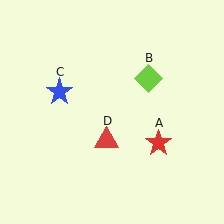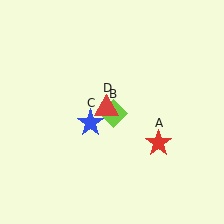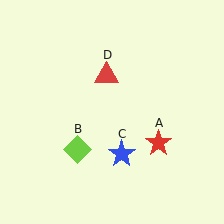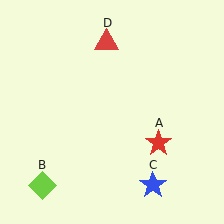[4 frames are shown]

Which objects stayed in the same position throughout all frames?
Red star (object A) remained stationary.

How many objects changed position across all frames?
3 objects changed position: lime diamond (object B), blue star (object C), red triangle (object D).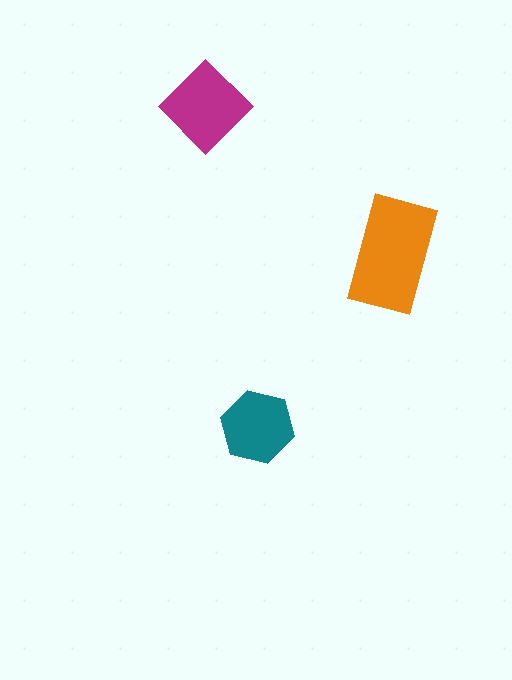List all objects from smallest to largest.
The teal hexagon, the magenta diamond, the orange rectangle.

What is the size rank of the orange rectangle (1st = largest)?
1st.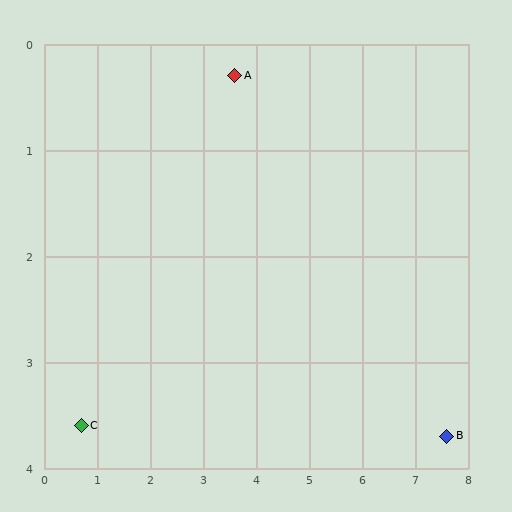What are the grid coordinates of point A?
Point A is at approximately (3.6, 0.3).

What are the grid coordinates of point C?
Point C is at approximately (0.7, 3.6).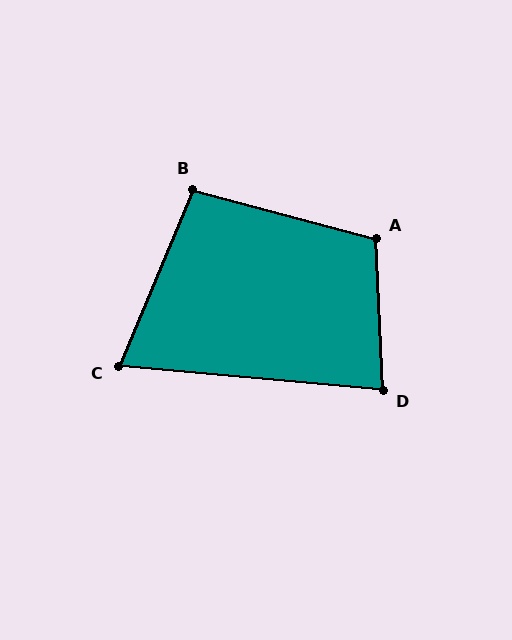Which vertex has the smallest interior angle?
C, at approximately 72 degrees.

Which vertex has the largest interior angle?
A, at approximately 108 degrees.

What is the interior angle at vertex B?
Approximately 98 degrees (obtuse).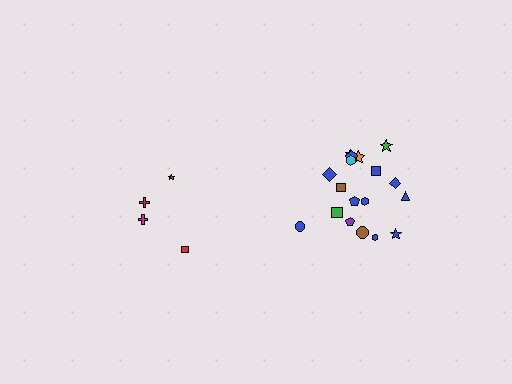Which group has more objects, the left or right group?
The right group.